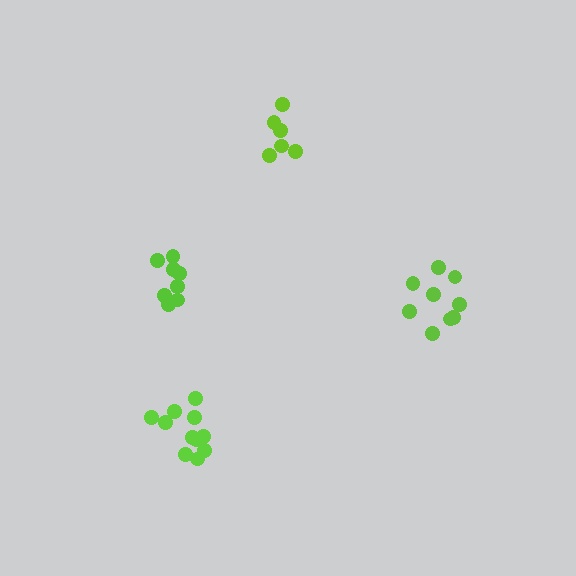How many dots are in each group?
Group 1: 11 dots, Group 2: 8 dots, Group 3: 9 dots, Group 4: 6 dots (34 total).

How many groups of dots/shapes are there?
There are 4 groups.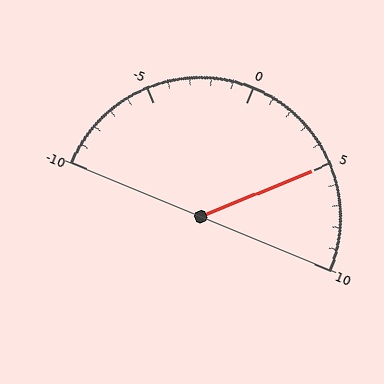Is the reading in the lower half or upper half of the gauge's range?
The reading is in the upper half of the range (-10 to 10).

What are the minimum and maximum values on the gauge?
The gauge ranges from -10 to 10.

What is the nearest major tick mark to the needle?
The nearest major tick mark is 5.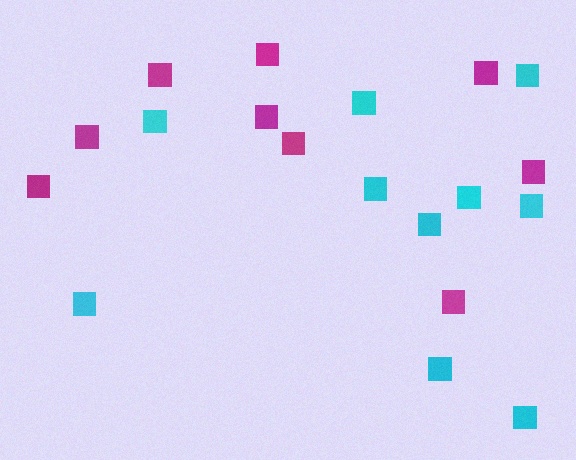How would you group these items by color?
There are 2 groups: one group of magenta squares (9) and one group of cyan squares (10).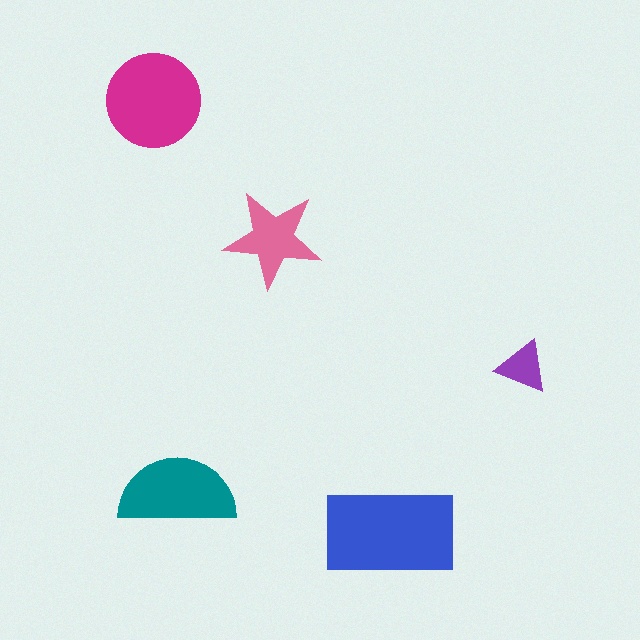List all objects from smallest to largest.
The purple triangle, the pink star, the teal semicircle, the magenta circle, the blue rectangle.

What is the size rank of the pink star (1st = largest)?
4th.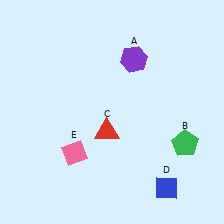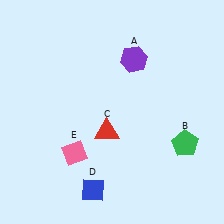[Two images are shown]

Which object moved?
The blue diamond (D) moved left.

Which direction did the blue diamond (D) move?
The blue diamond (D) moved left.